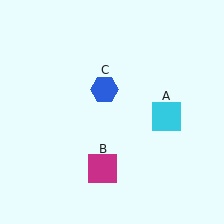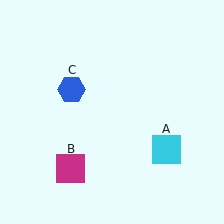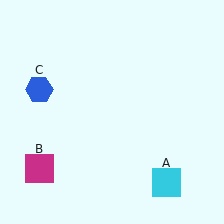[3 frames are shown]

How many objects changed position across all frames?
3 objects changed position: cyan square (object A), magenta square (object B), blue hexagon (object C).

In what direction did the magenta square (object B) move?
The magenta square (object B) moved left.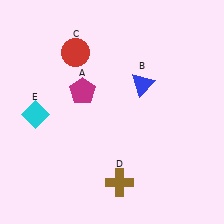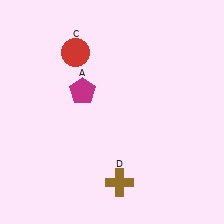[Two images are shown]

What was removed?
The cyan diamond (E), the blue triangle (B) were removed in Image 2.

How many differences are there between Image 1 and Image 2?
There are 2 differences between the two images.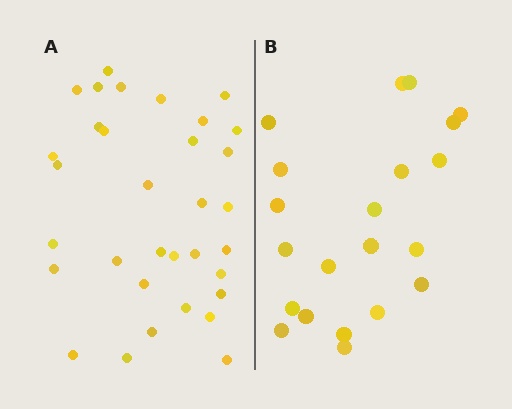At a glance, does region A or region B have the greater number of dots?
Region A (the left region) has more dots.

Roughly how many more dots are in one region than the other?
Region A has roughly 12 or so more dots than region B.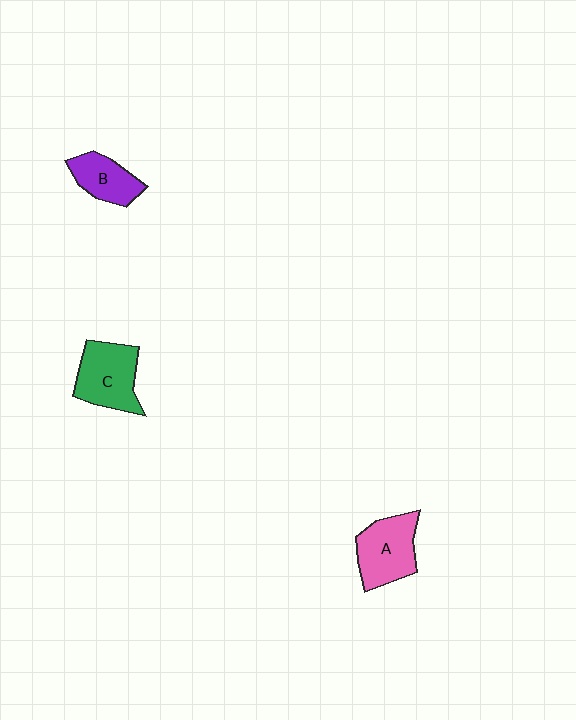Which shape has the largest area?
Shape C (green).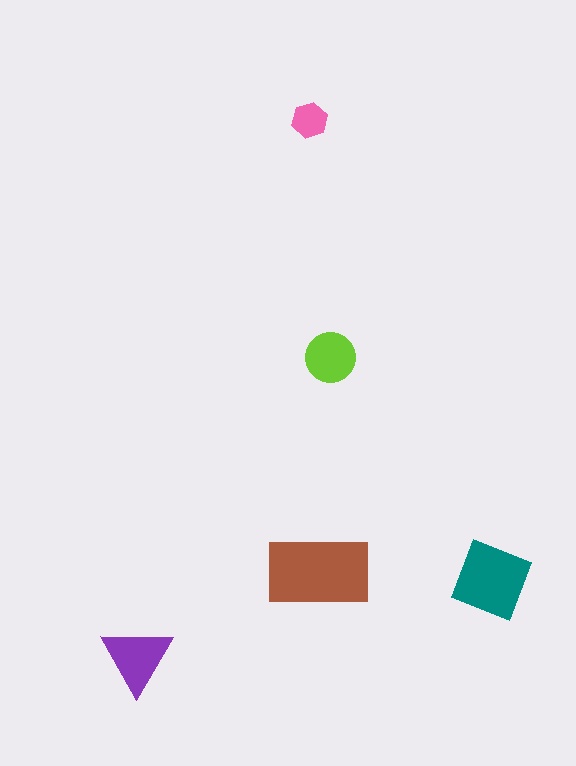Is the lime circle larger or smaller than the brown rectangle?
Smaller.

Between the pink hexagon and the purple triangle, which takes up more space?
The purple triangle.